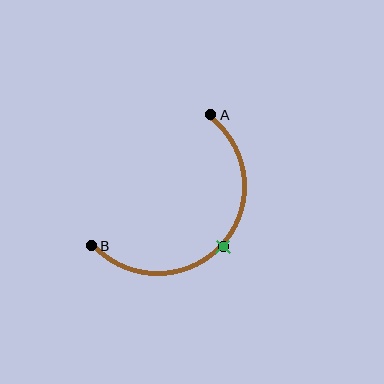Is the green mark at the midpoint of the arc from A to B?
Yes. The green mark lies on the arc at equal arc-length from both A and B — it is the arc midpoint.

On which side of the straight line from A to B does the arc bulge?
The arc bulges below and to the right of the straight line connecting A and B.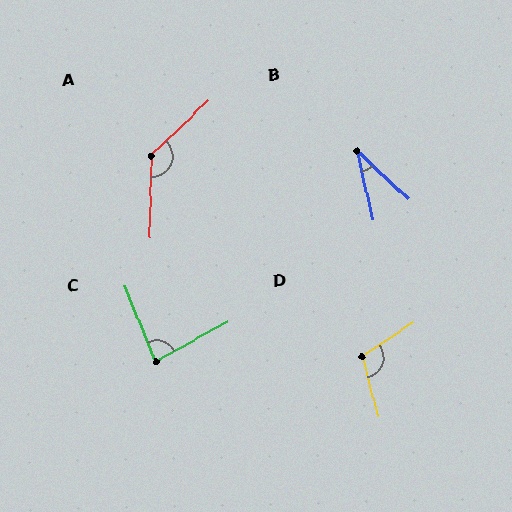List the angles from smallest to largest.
B (34°), C (83°), D (109°), A (135°).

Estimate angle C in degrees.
Approximately 83 degrees.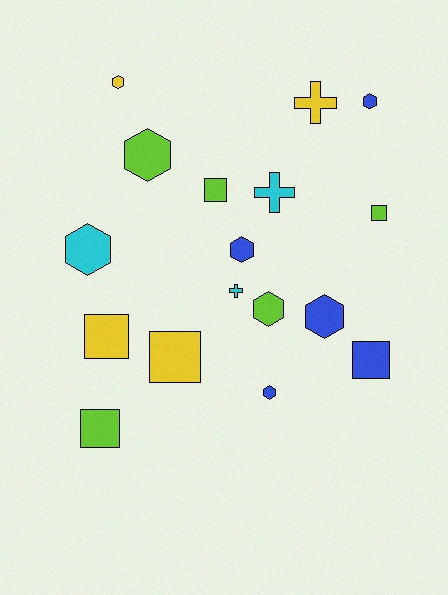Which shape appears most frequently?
Hexagon, with 8 objects.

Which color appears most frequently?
Lime, with 5 objects.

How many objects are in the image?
There are 17 objects.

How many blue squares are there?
There is 1 blue square.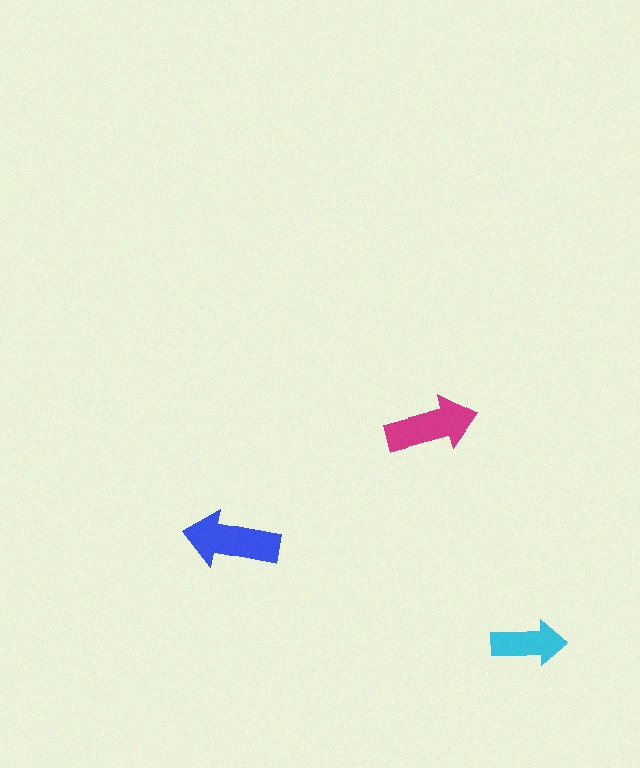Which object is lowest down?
The cyan arrow is bottommost.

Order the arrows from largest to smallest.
the blue one, the magenta one, the cyan one.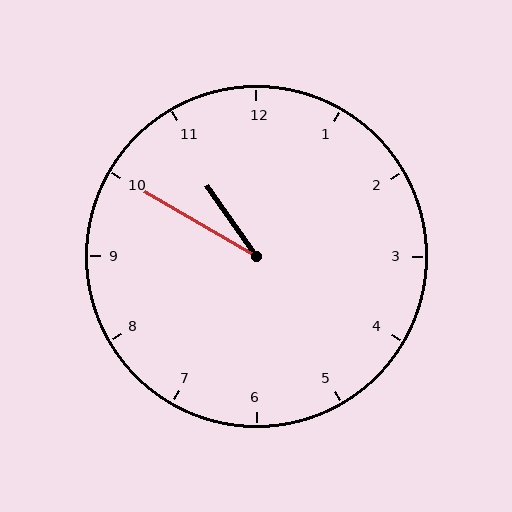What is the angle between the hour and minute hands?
Approximately 25 degrees.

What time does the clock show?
10:50.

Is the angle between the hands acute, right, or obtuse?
It is acute.